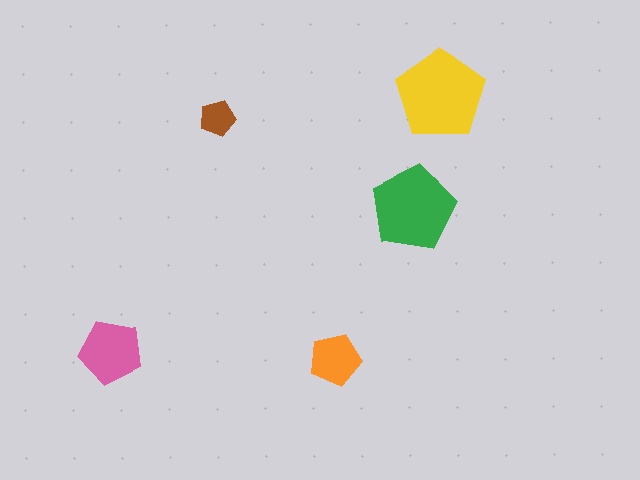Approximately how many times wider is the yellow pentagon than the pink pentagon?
About 1.5 times wider.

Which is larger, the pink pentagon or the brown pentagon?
The pink one.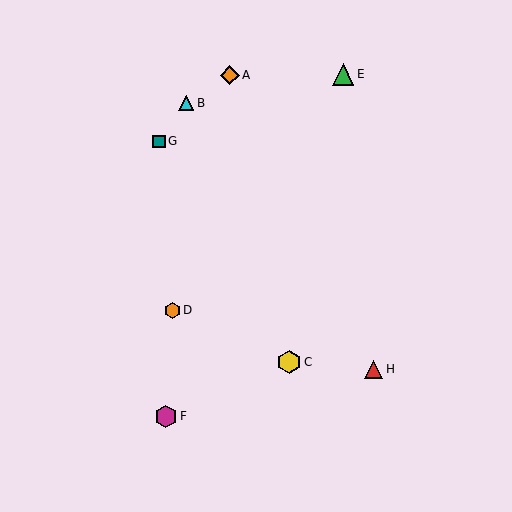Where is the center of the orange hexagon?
The center of the orange hexagon is at (172, 310).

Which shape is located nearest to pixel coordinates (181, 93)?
The cyan triangle (labeled B) at (186, 103) is nearest to that location.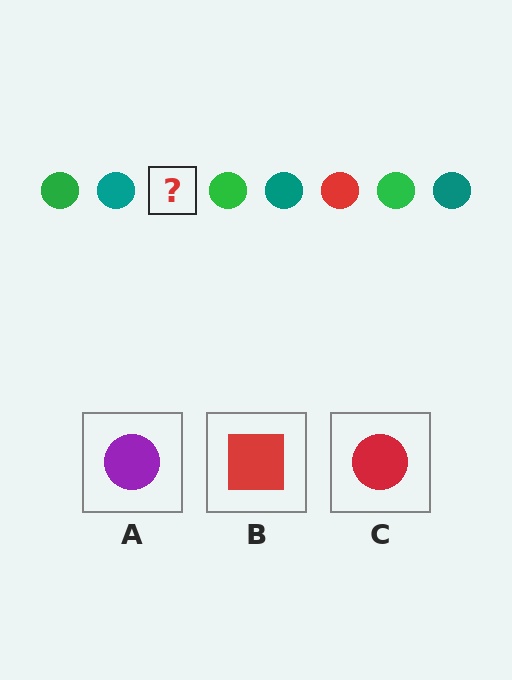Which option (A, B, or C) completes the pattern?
C.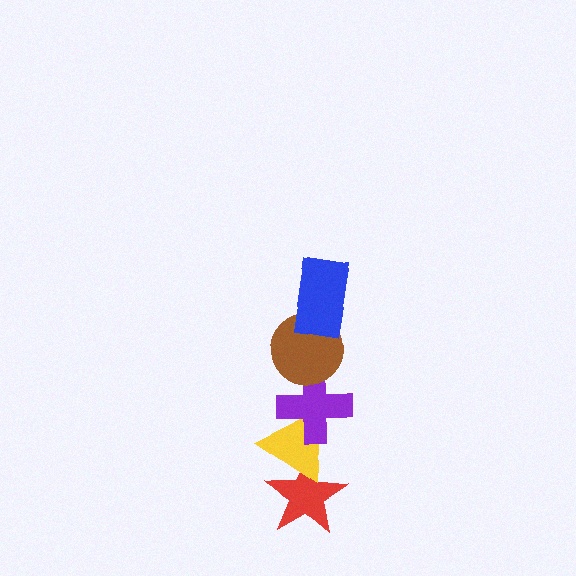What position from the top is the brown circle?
The brown circle is 2nd from the top.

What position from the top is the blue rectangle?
The blue rectangle is 1st from the top.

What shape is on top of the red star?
The yellow triangle is on top of the red star.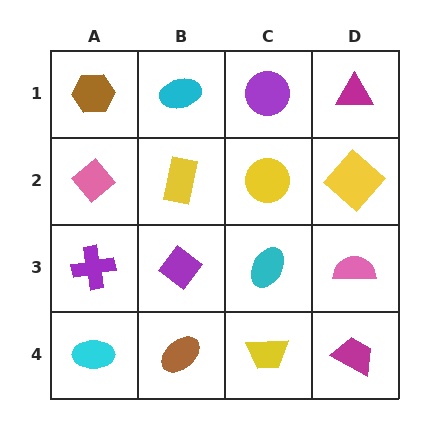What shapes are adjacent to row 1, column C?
A yellow circle (row 2, column C), a cyan ellipse (row 1, column B), a magenta triangle (row 1, column D).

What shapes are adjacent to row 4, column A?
A purple cross (row 3, column A), a brown ellipse (row 4, column B).